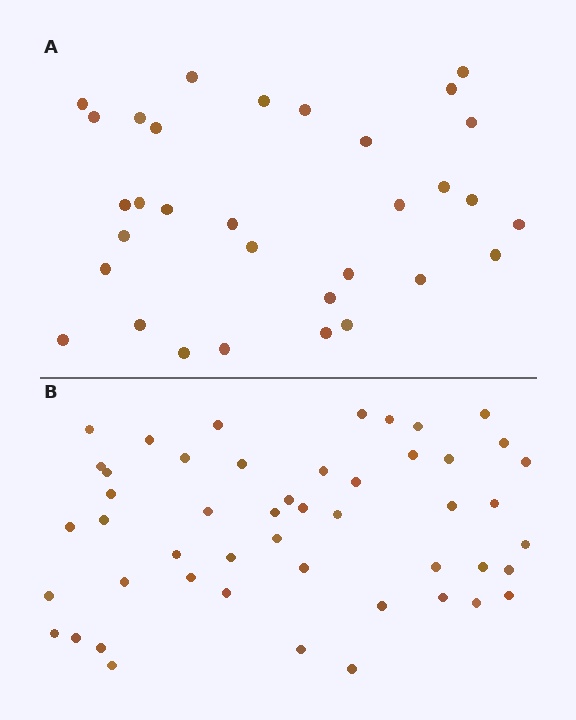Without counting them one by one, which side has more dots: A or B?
Region B (the bottom region) has more dots.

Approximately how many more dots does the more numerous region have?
Region B has approximately 15 more dots than region A.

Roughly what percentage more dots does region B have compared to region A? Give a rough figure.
About 55% more.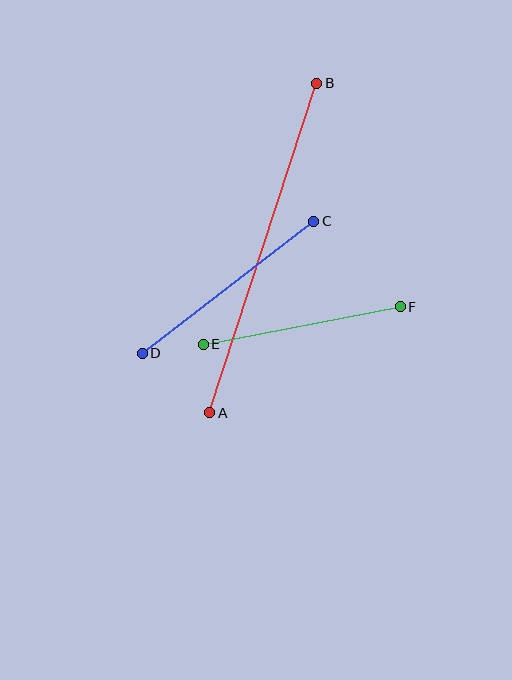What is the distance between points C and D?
The distance is approximately 216 pixels.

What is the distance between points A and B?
The distance is approximately 346 pixels.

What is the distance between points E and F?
The distance is approximately 200 pixels.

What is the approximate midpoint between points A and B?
The midpoint is at approximately (263, 248) pixels.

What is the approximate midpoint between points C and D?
The midpoint is at approximately (228, 287) pixels.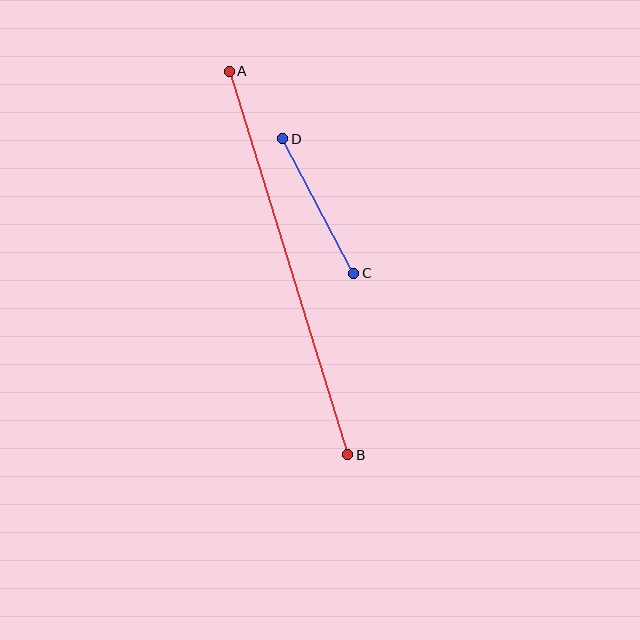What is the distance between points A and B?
The distance is approximately 402 pixels.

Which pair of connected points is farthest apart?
Points A and B are farthest apart.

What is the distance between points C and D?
The distance is approximately 152 pixels.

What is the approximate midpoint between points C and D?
The midpoint is at approximately (318, 206) pixels.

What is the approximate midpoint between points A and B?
The midpoint is at approximately (289, 263) pixels.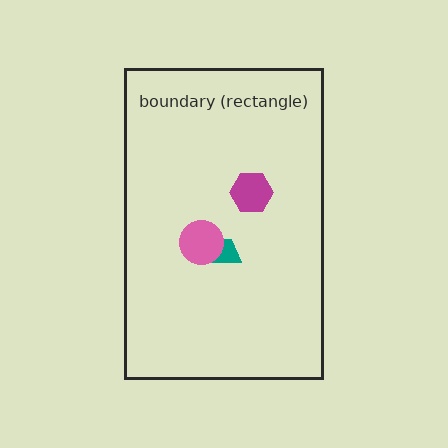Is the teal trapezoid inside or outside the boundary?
Inside.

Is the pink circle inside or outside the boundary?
Inside.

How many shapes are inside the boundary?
3 inside, 0 outside.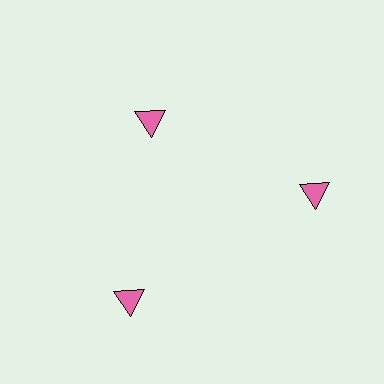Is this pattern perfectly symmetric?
No. The 3 pink triangles are arranged in a ring, but one element near the 11 o'clock position is pulled inward toward the center, breaking the 3-fold rotational symmetry.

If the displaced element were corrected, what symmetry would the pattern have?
It would have 3-fold rotational symmetry — the pattern would map onto itself every 120 degrees.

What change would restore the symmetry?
The symmetry would be restored by moving it outward, back onto the ring so that all 3 triangles sit at equal angles and equal distance from the center.